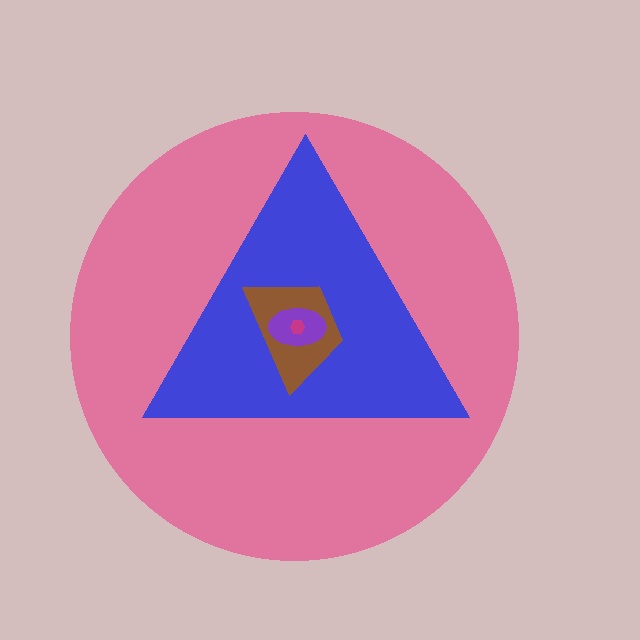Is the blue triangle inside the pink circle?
Yes.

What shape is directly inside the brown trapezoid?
The purple ellipse.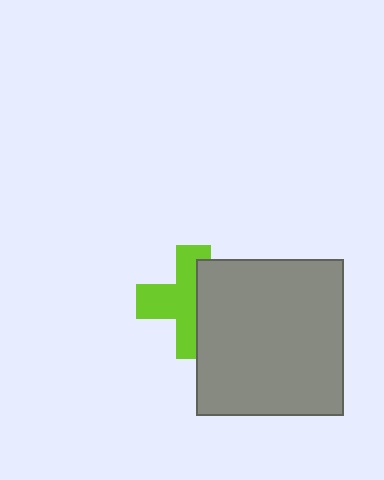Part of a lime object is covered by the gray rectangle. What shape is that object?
It is a cross.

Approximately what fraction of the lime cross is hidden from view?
Roughly 43% of the lime cross is hidden behind the gray rectangle.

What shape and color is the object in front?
The object in front is a gray rectangle.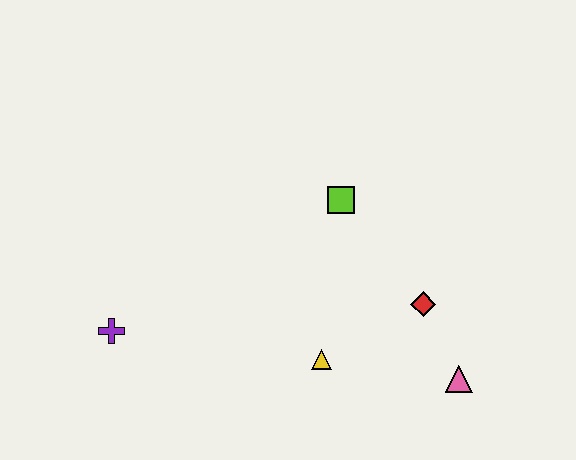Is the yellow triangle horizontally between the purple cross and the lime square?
Yes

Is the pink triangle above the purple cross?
No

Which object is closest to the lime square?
The red diamond is closest to the lime square.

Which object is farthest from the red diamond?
The purple cross is farthest from the red diamond.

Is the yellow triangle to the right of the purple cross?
Yes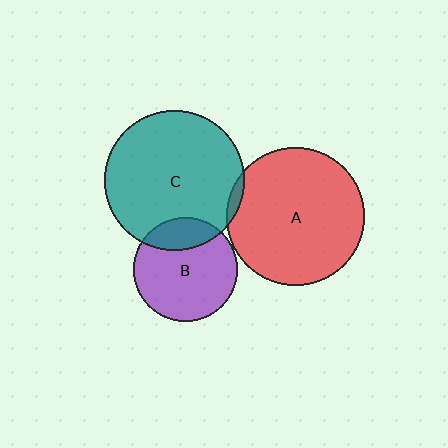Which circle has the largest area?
Circle C (teal).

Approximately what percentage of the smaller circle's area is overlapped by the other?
Approximately 20%.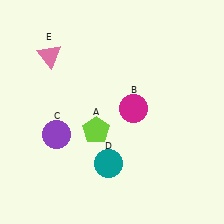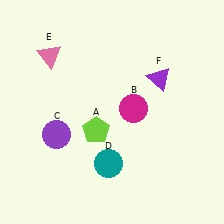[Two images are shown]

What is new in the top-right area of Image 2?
A purple triangle (F) was added in the top-right area of Image 2.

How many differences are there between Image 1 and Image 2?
There is 1 difference between the two images.